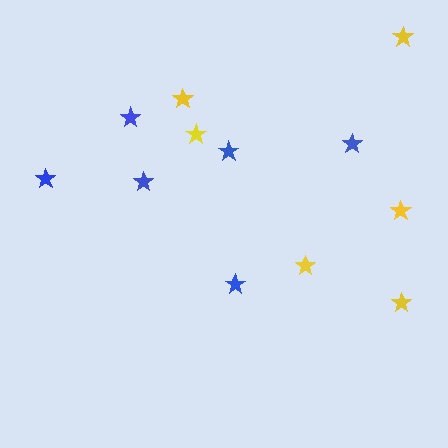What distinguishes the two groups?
There are 2 groups: one group of blue stars (6) and one group of yellow stars (6).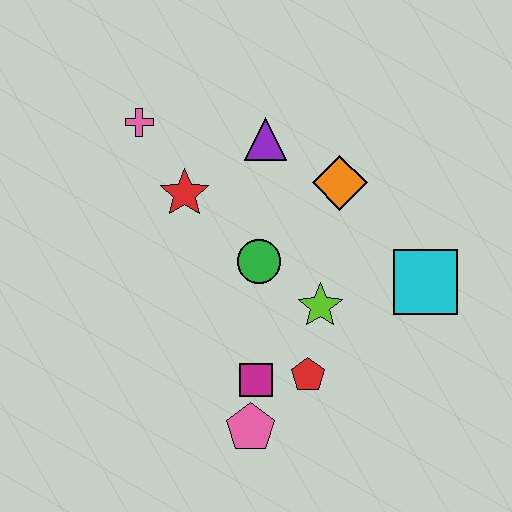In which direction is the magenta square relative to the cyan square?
The magenta square is to the left of the cyan square.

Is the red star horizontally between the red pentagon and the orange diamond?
No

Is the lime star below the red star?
Yes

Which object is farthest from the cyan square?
The pink cross is farthest from the cyan square.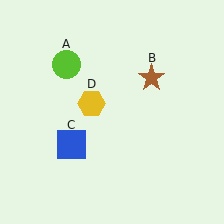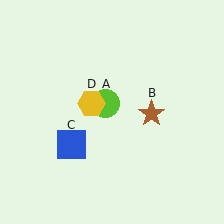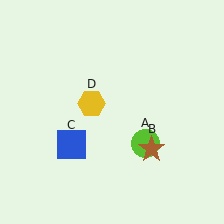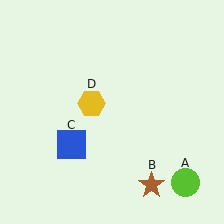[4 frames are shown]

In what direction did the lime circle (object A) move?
The lime circle (object A) moved down and to the right.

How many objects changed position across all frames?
2 objects changed position: lime circle (object A), brown star (object B).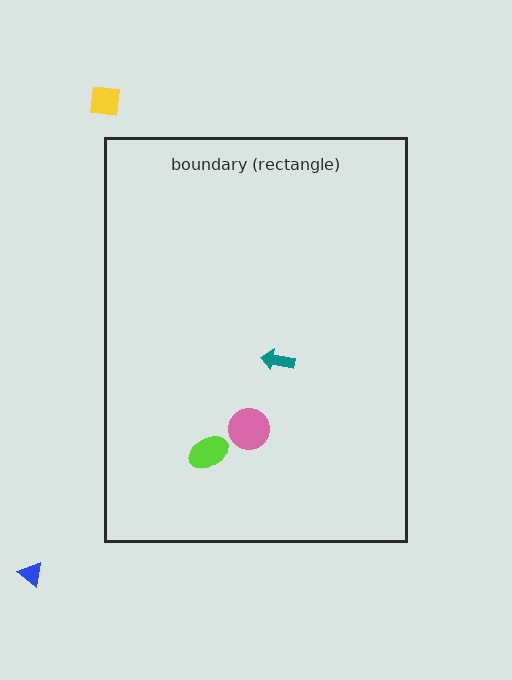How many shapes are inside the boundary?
3 inside, 2 outside.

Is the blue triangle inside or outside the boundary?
Outside.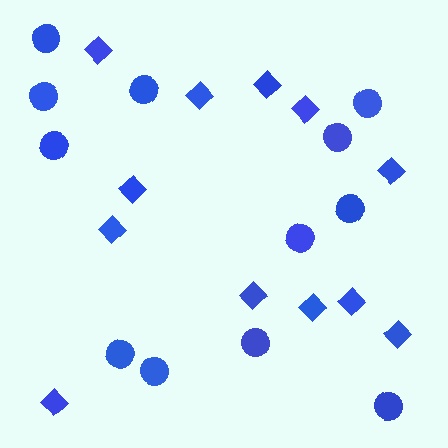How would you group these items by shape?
There are 2 groups: one group of circles (12) and one group of diamonds (12).